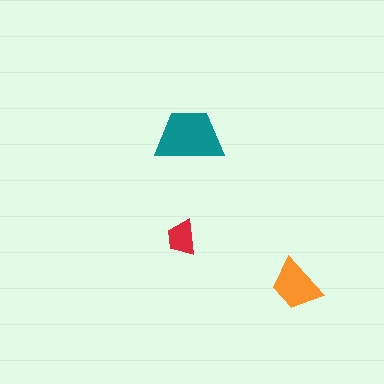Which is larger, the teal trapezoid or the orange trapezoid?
The teal one.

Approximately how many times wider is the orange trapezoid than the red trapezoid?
About 1.5 times wider.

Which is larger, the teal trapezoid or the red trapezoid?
The teal one.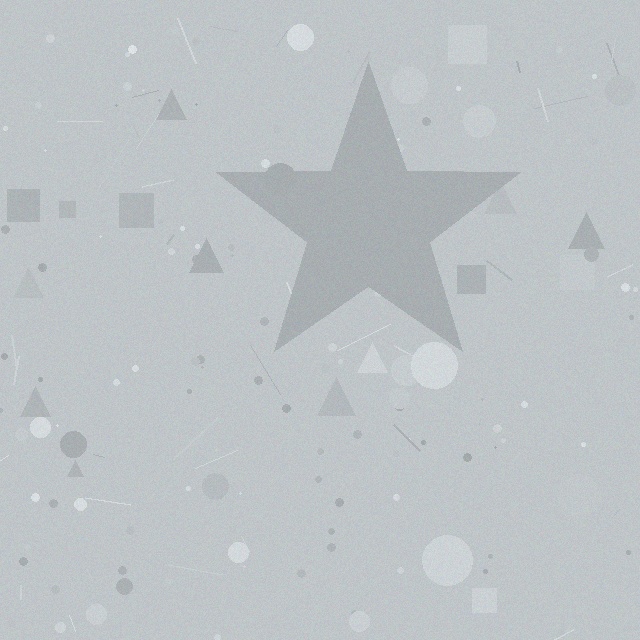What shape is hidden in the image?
A star is hidden in the image.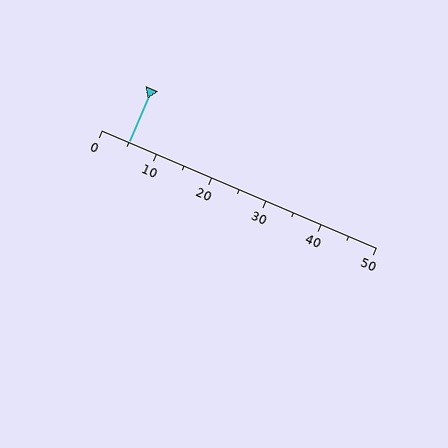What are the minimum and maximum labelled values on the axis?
The axis runs from 0 to 50.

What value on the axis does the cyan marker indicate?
The marker indicates approximately 5.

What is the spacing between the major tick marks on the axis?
The major ticks are spaced 10 apart.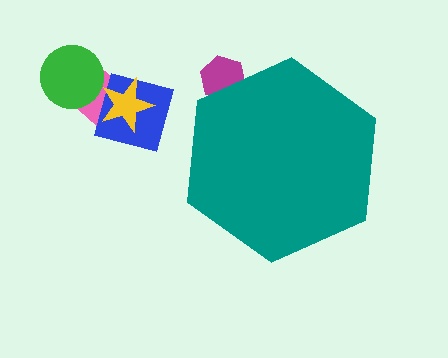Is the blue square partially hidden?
No, the blue square is fully visible.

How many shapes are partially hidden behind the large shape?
1 shape is partially hidden.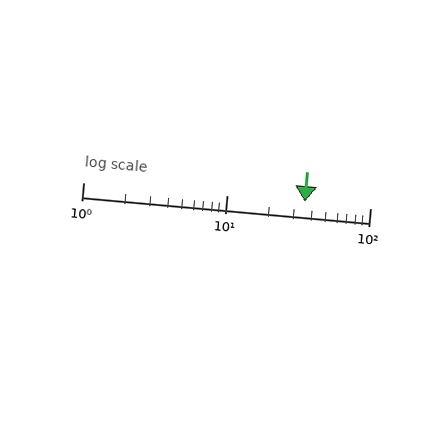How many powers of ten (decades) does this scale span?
The scale spans 2 decades, from 1 to 100.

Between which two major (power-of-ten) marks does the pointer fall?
The pointer is between 10 and 100.